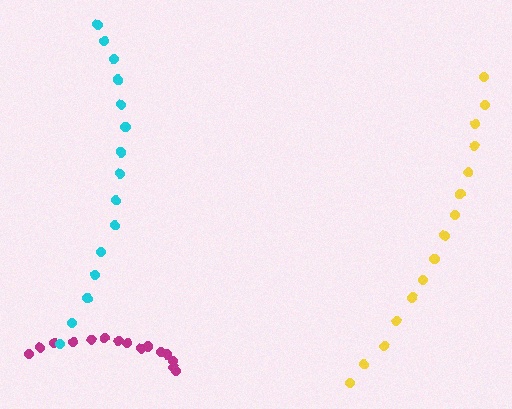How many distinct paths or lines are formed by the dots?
There are 3 distinct paths.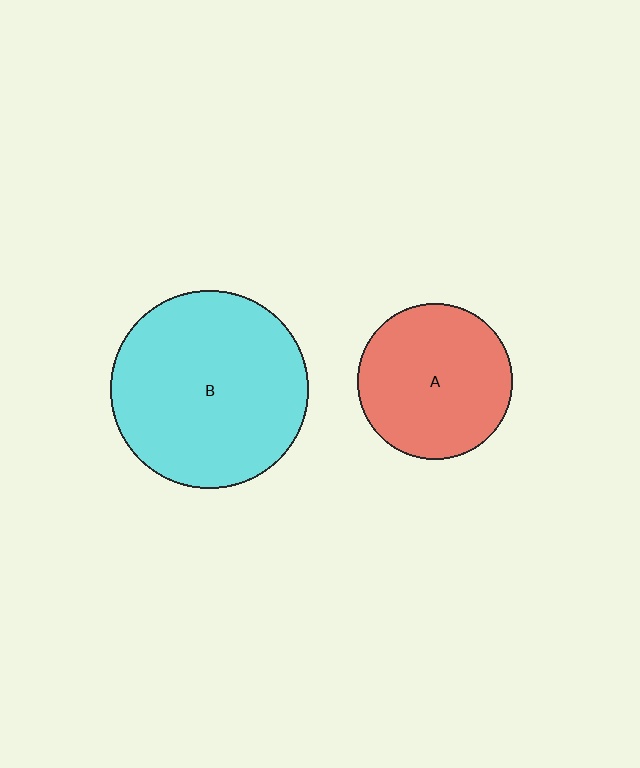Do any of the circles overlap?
No, none of the circles overlap.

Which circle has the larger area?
Circle B (cyan).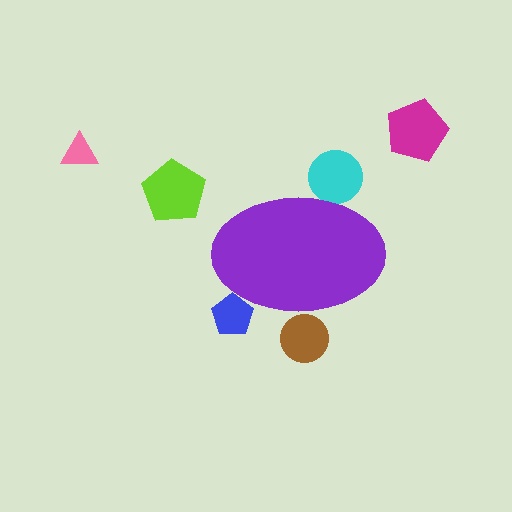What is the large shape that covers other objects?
A purple ellipse.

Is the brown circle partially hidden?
Yes, the brown circle is partially hidden behind the purple ellipse.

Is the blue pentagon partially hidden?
Yes, the blue pentagon is partially hidden behind the purple ellipse.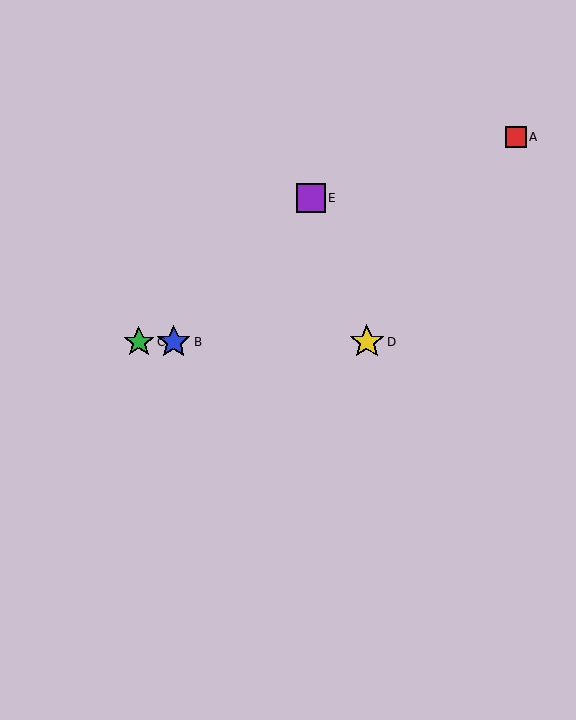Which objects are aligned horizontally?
Objects B, C, D are aligned horizontally.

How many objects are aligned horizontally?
3 objects (B, C, D) are aligned horizontally.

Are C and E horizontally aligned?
No, C is at y≈342 and E is at y≈198.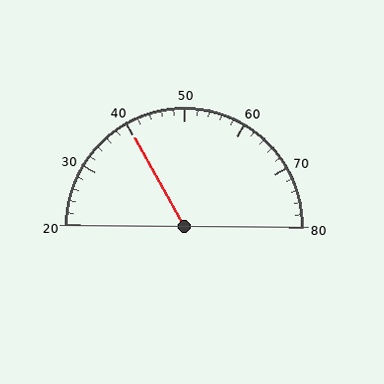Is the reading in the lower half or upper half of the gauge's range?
The reading is in the lower half of the range (20 to 80).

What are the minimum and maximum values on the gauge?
The gauge ranges from 20 to 80.